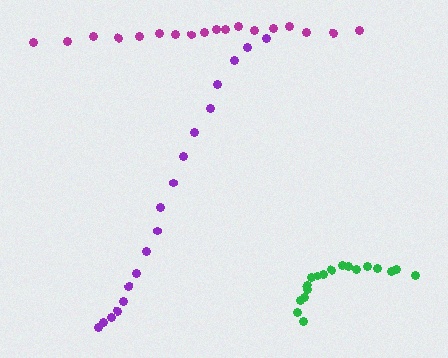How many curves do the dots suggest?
There are 3 distinct paths.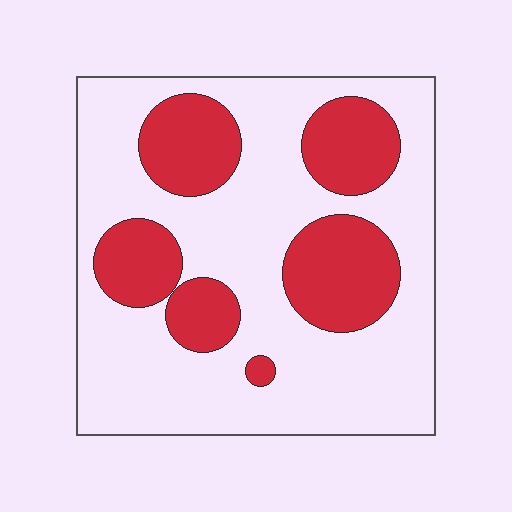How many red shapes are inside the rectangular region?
6.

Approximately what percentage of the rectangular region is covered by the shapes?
Approximately 30%.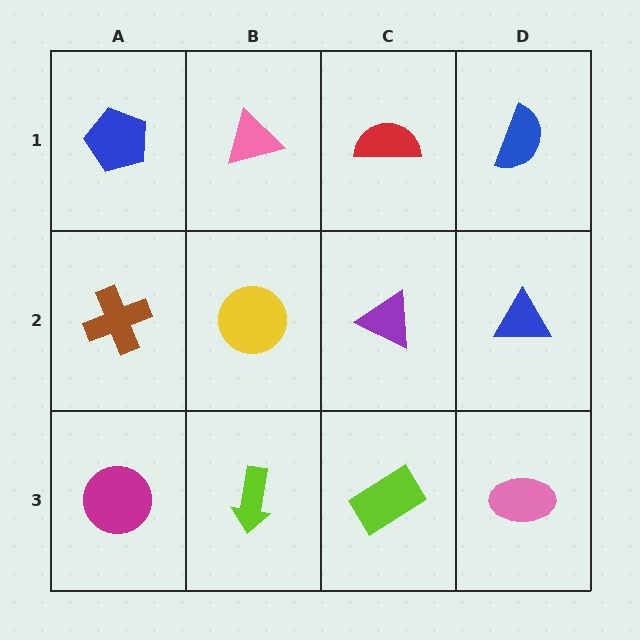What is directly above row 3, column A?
A brown cross.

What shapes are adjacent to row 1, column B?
A yellow circle (row 2, column B), a blue pentagon (row 1, column A), a red semicircle (row 1, column C).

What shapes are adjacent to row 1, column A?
A brown cross (row 2, column A), a pink triangle (row 1, column B).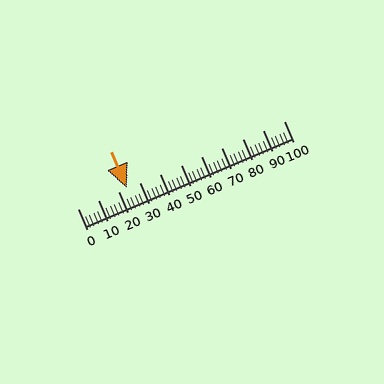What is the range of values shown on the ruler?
The ruler shows values from 0 to 100.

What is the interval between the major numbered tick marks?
The major tick marks are spaced 10 units apart.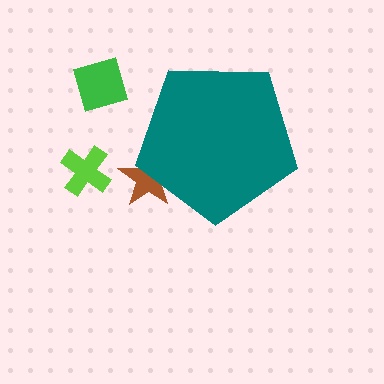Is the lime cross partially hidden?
No, the lime cross is fully visible.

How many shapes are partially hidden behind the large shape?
1 shape is partially hidden.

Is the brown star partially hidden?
Yes, the brown star is partially hidden behind the teal pentagon.